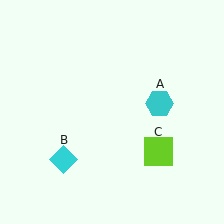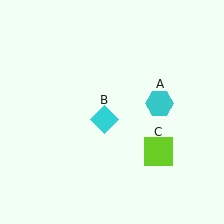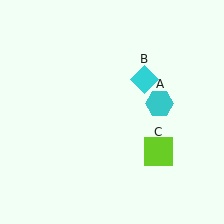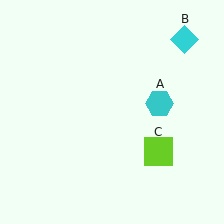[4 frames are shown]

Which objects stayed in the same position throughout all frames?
Cyan hexagon (object A) and lime square (object C) remained stationary.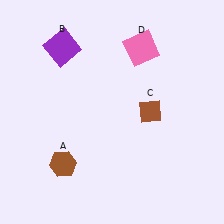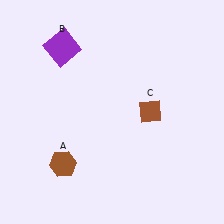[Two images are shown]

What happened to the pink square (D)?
The pink square (D) was removed in Image 2. It was in the top-right area of Image 1.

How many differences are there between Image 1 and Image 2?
There is 1 difference between the two images.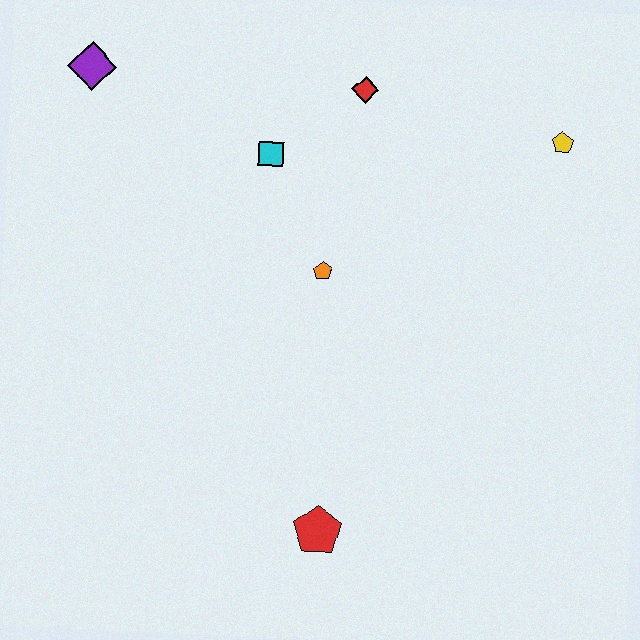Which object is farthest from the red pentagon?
The purple diamond is farthest from the red pentagon.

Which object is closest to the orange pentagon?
The cyan square is closest to the orange pentagon.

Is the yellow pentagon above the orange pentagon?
Yes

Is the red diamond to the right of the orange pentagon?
Yes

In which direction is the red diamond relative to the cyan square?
The red diamond is to the right of the cyan square.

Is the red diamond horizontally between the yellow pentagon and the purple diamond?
Yes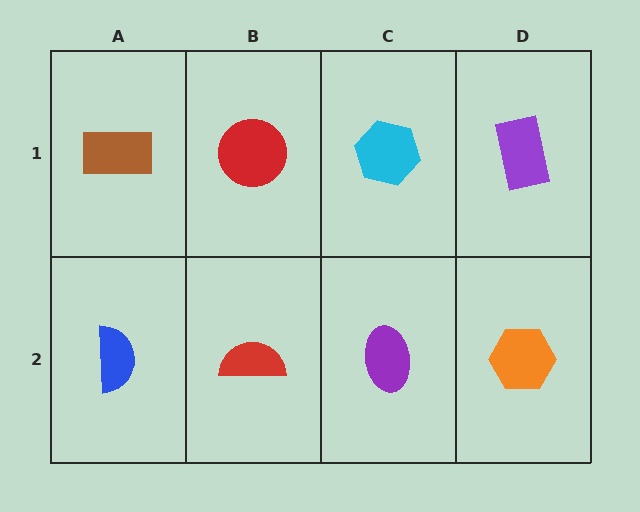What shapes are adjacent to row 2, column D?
A purple rectangle (row 1, column D), a purple ellipse (row 2, column C).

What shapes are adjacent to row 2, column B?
A red circle (row 1, column B), a blue semicircle (row 2, column A), a purple ellipse (row 2, column C).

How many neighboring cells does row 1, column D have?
2.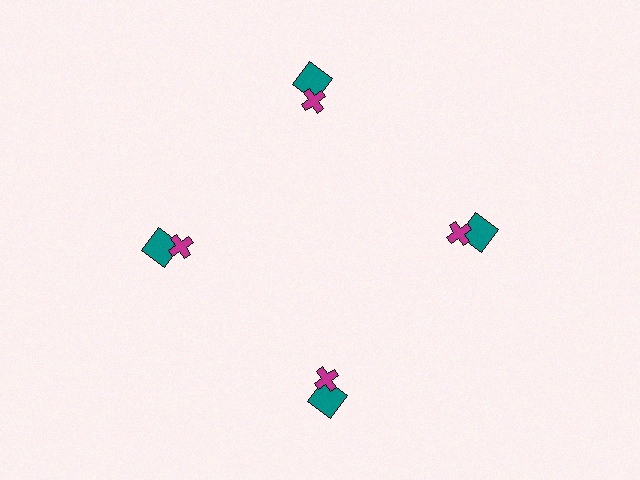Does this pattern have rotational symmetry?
Yes, this pattern has 4-fold rotational symmetry. It looks the same after rotating 90 degrees around the center.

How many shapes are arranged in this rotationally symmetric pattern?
There are 8 shapes, arranged in 4 groups of 2.